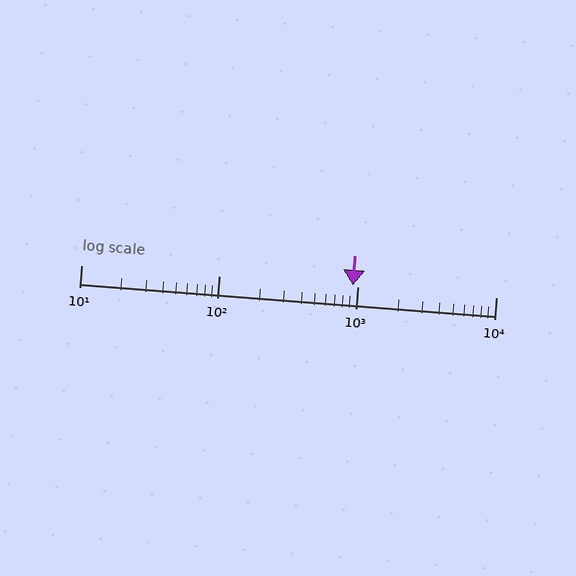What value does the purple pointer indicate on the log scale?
The pointer indicates approximately 920.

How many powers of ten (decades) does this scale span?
The scale spans 3 decades, from 10 to 10000.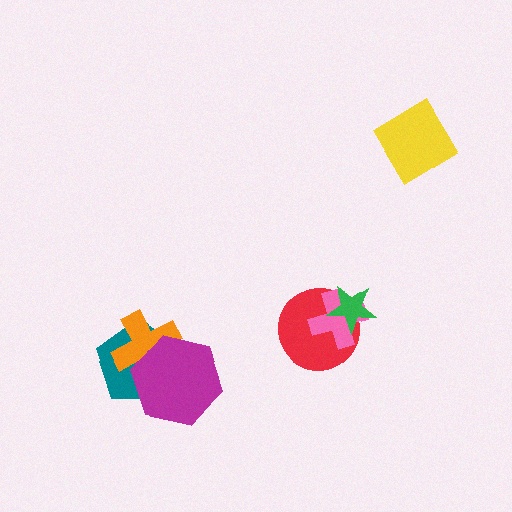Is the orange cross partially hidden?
Yes, it is partially covered by another shape.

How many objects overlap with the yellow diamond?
0 objects overlap with the yellow diamond.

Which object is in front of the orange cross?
The magenta hexagon is in front of the orange cross.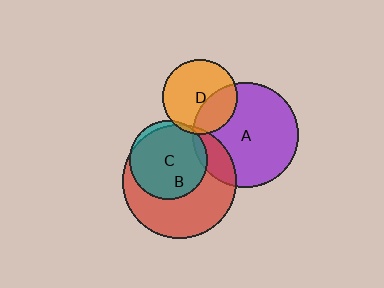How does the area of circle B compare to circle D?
Approximately 2.3 times.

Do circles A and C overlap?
Yes.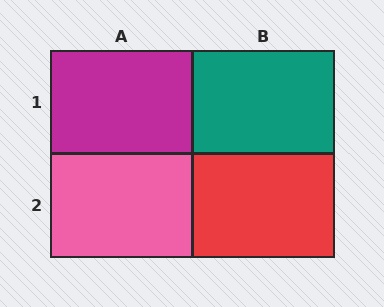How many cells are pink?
1 cell is pink.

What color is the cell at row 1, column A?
Magenta.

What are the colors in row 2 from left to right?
Pink, red.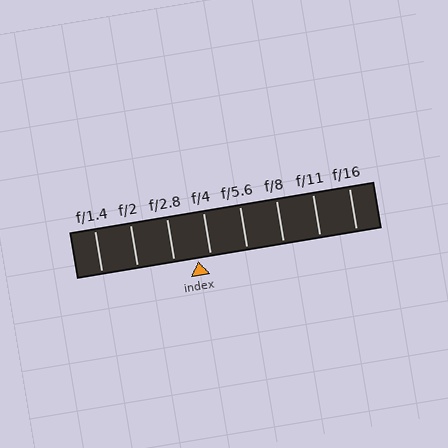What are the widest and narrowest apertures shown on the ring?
The widest aperture shown is f/1.4 and the narrowest is f/16.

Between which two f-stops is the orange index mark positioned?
The index mark is between f/2.8 and f/4.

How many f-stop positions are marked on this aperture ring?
There are 8 f-stop positions marked.